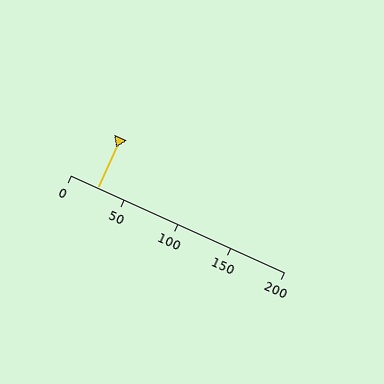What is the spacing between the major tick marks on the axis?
The major ticks are spaced 50 apart.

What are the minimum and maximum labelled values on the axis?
The axis runs from 0 to 200.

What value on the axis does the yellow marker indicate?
The marker indicates approximately 25.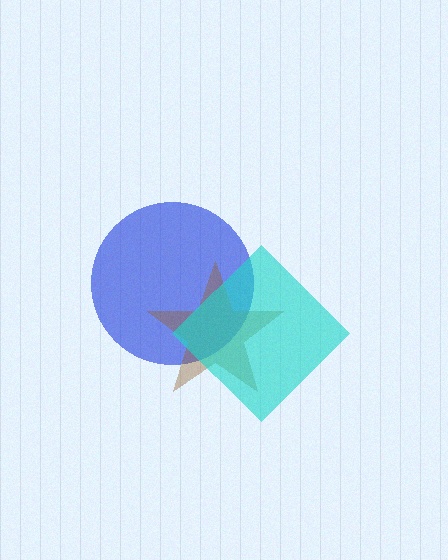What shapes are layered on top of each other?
The layered shapes are: a blue circle, a brown star, a cyan diamond.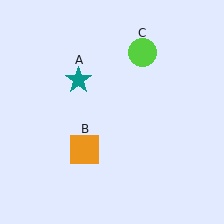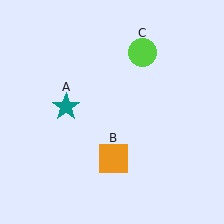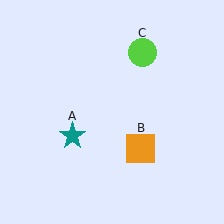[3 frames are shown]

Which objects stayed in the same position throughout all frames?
Lime circle (object C) remained stationary.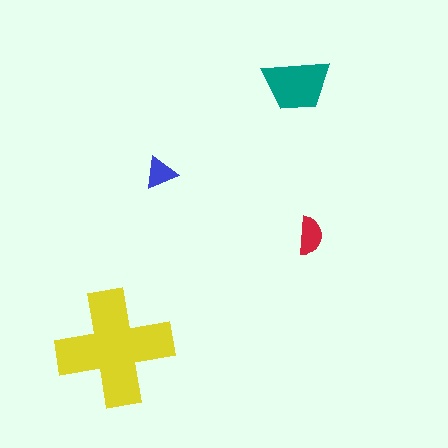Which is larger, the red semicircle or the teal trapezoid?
The teal trapezoid.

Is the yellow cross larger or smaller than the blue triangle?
Larger.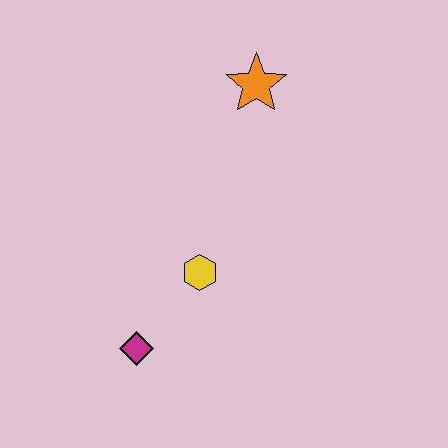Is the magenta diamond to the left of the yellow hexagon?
Yes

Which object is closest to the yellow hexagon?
The magenta diamond is closest to the yellow hexagon.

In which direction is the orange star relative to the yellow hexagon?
The orange star is above the yellow hexagon.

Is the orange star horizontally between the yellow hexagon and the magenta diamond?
No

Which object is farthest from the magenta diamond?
The orange star is farthest from the magenta diamond.